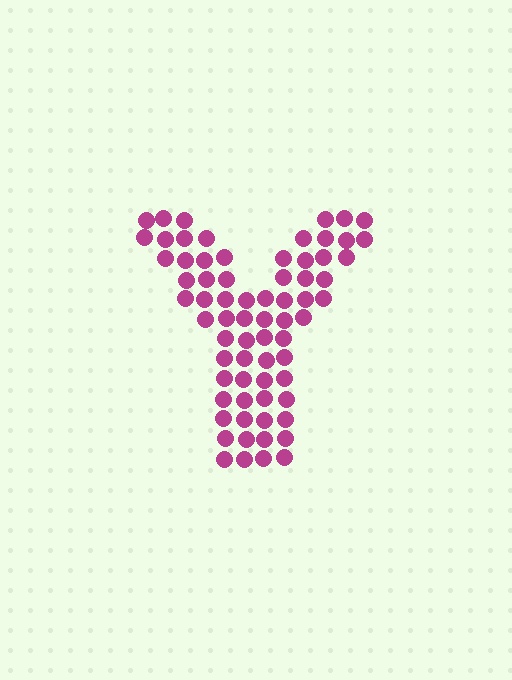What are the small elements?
The small elements are circles.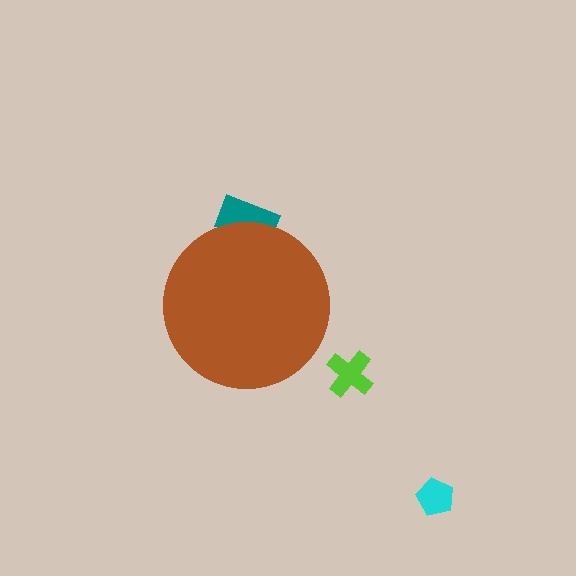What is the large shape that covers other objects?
A brown circle.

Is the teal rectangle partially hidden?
Yes, the teal rectangle is partially hidden behind the brown circle.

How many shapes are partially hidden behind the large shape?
1 shape is partially hidden.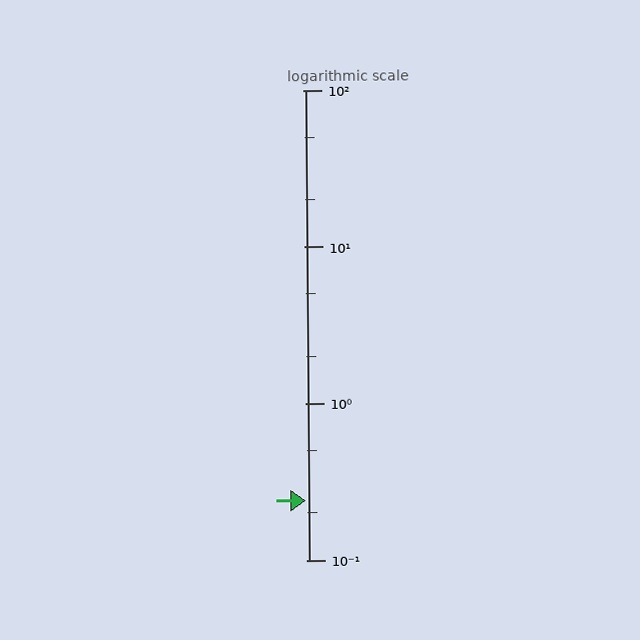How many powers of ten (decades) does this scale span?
The scale spans 3 decades, from 0.1 to 100.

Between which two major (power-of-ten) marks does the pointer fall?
The pointer is between 0.1 and 1.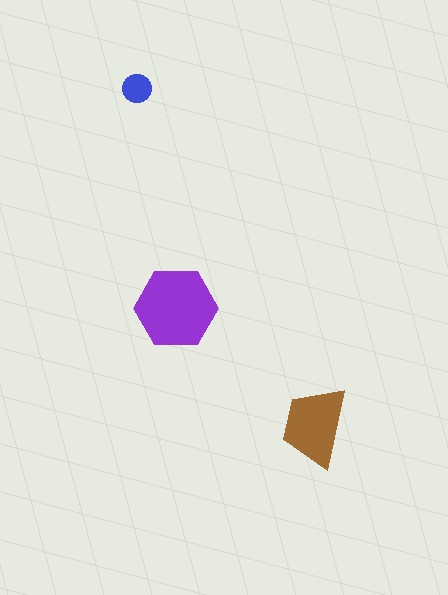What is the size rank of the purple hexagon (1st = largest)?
1st.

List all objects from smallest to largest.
The blue circle, the brown trapezoid, the purple hexagon.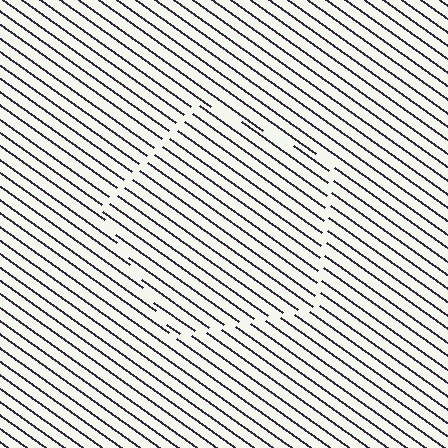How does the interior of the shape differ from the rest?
The interior of the shape contains the same grating, shifted by half a period — the contour is defined by the phase discontinuity where line-ends from the inner and outer gratings abut.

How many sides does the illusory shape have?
5 sides — the line-ends trace a pentagon.